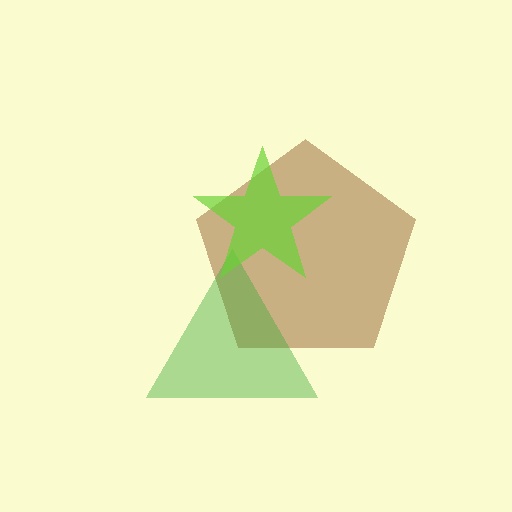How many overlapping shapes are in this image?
There are 3 overlapping shapes in the image.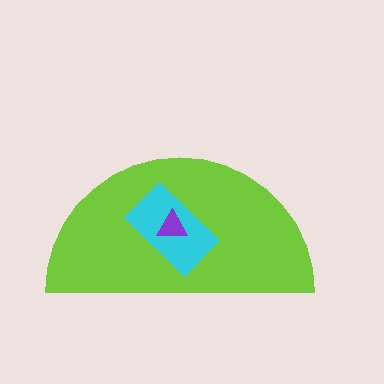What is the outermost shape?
The lime semicircle.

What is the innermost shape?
The purple triangle.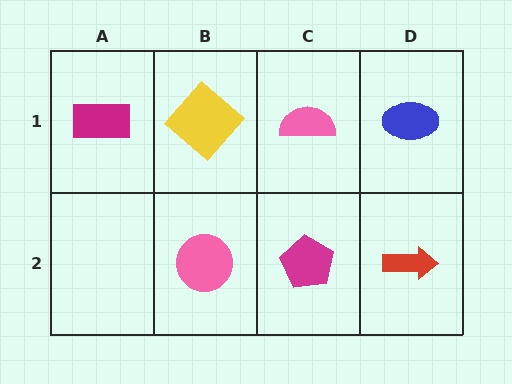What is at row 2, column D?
A red arrow.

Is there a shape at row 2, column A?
No, that cell is empty.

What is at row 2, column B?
A pink circle.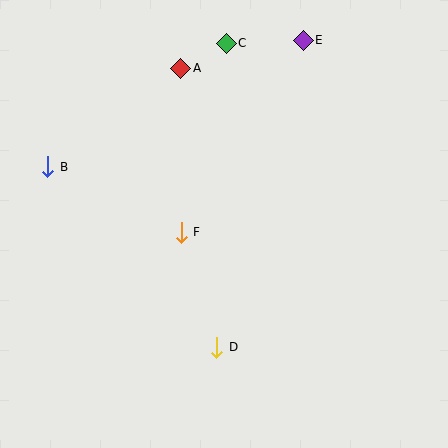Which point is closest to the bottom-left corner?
Point D is closest to the bottom-left corner.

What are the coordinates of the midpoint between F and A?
The midpoint between F and A is at (181, 150).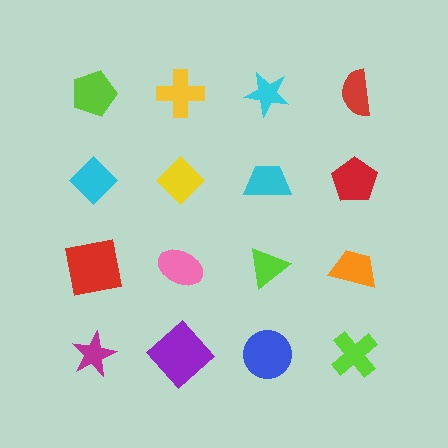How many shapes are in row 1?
4 shapes.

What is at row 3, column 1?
A red square.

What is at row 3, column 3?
A lime triangle.